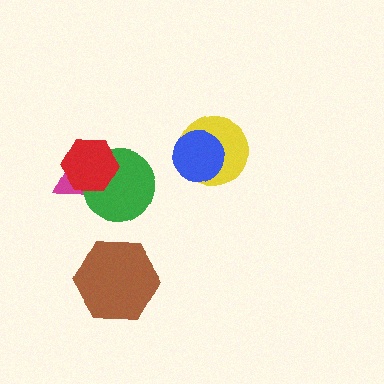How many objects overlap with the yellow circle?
1 object overlaps with the yellow circle.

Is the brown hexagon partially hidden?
No, no other shape covers it.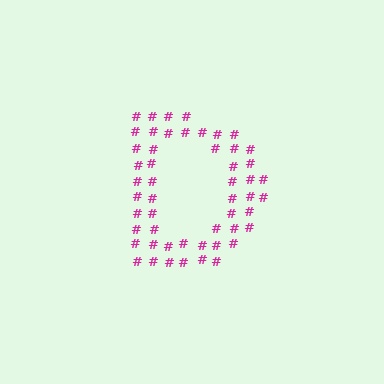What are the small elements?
The small elements are hash symbols.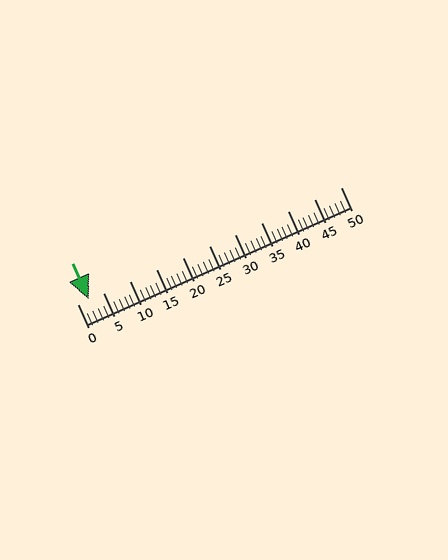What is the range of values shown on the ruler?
The ruler shows values from 0 to 50.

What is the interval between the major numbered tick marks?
The major tick marks are spaced 5 units apart.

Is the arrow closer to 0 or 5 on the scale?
The arrow is closer to 0.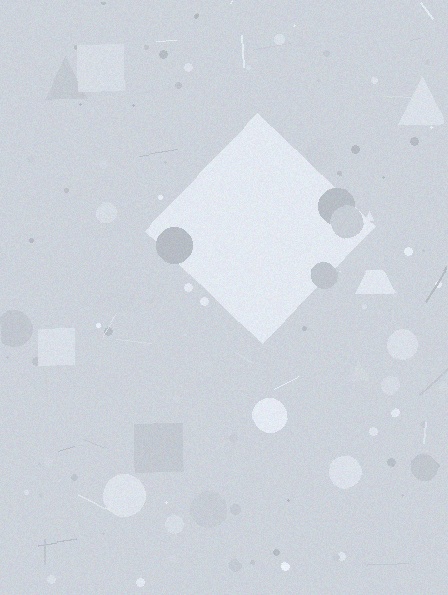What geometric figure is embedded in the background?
A diamond is embedded in the background.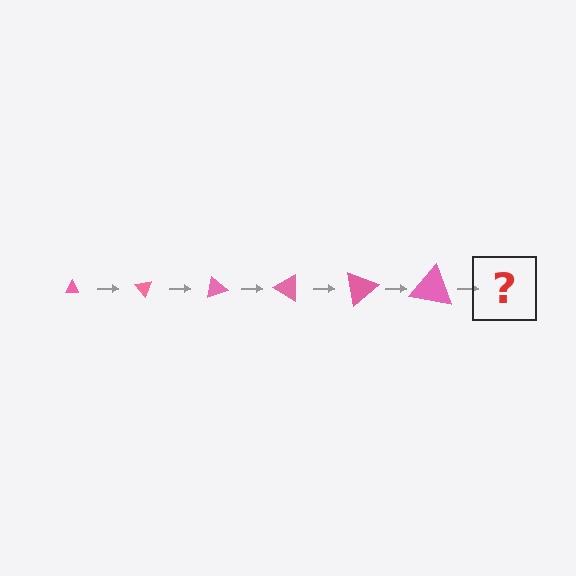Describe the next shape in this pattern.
It should be a triangle, larger than the previous one and rotated 300 degrees from the start.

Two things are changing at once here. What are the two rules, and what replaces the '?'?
The two rules are that the triangle grows larger each step and it rotates 50 degrees each step. The '?' should be a triangle, larger than the previous one and rotated 300 degrees from the start.